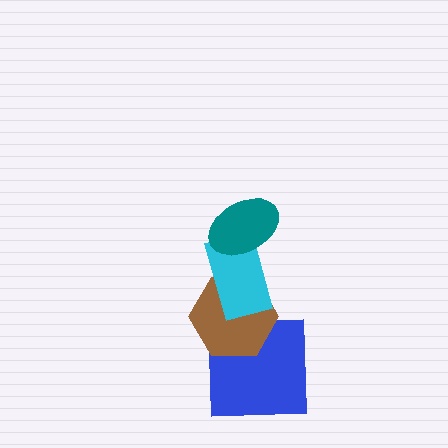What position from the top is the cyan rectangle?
The cyan rectangle is 2nd from the top.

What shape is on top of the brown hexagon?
The cyan rectangle is on top of the brown hexagon.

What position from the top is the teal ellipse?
The teal ellipse is 1st from the top.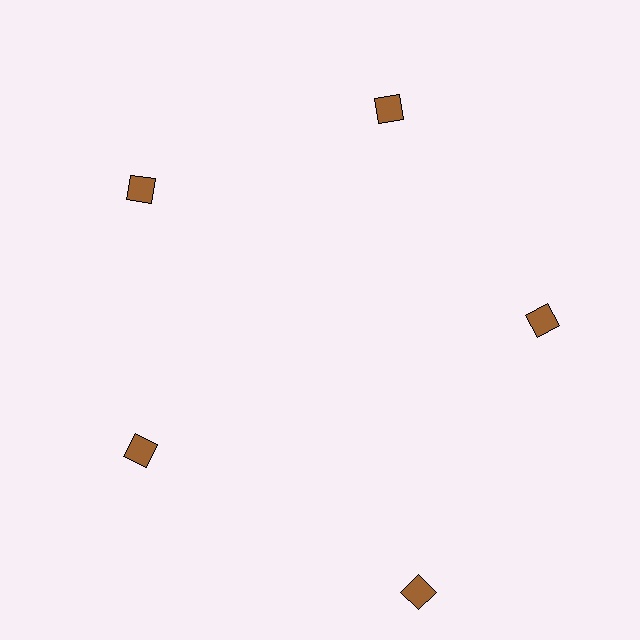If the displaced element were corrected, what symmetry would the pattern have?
It would have 5-fold rotational symmetry — the pattern would map onto itself every 72 degrees.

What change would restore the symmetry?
The symmetry would be restored by moving it inward, back onto the ring so that all 5 diamonds sit at equal angles and equal distance from the center.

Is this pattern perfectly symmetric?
No. The 5 brown diamonds are arranged in a ring, but one element near the 5 o'clock position is pushed outward from the center, breaking the 5-fold rotational symmetry.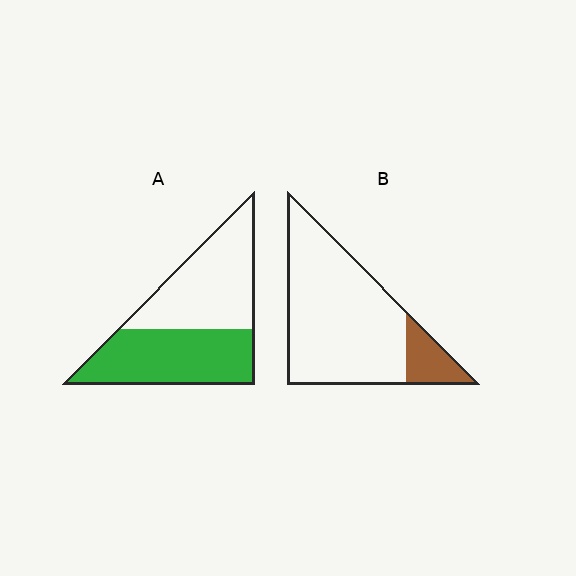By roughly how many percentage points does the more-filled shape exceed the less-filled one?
By roughly 35 percentage points (A over B).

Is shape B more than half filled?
No.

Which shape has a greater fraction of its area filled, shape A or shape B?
Shape A.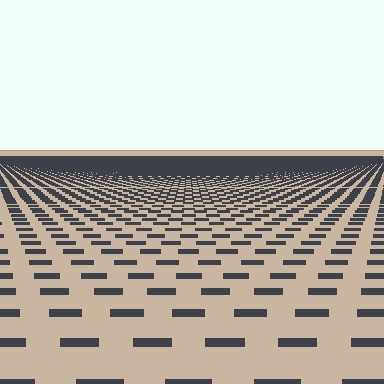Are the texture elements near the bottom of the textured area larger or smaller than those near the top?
Larger. Near the bottom, elements are closer to the viewer and appear at a bigger on-screen size.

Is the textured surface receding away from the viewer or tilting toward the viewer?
The surface is receding away from the viewer. Texture elements get smaller and denser toward the top.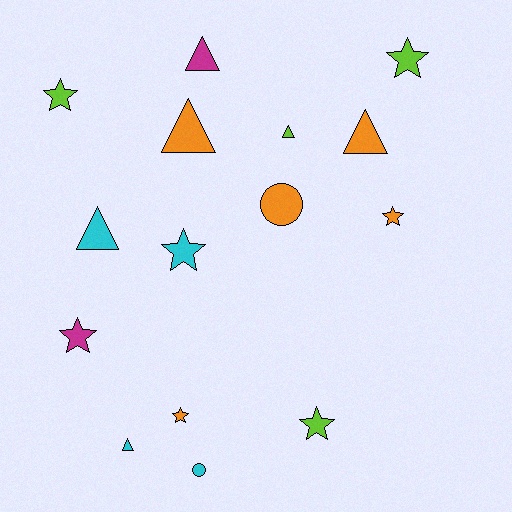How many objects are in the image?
There are 15 objects.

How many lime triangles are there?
There is 1 lime triangle.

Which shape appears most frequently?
Star, with 7 objects.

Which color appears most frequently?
Orange, with 5 objects.